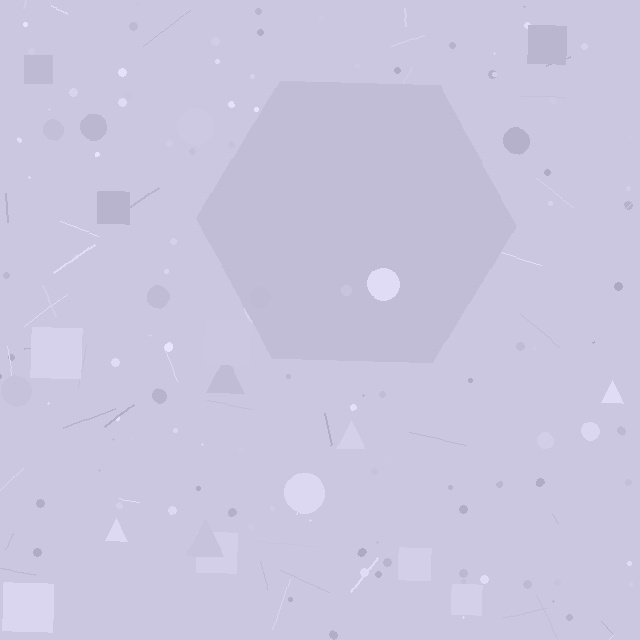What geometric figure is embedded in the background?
A hexagon is embedded in the background.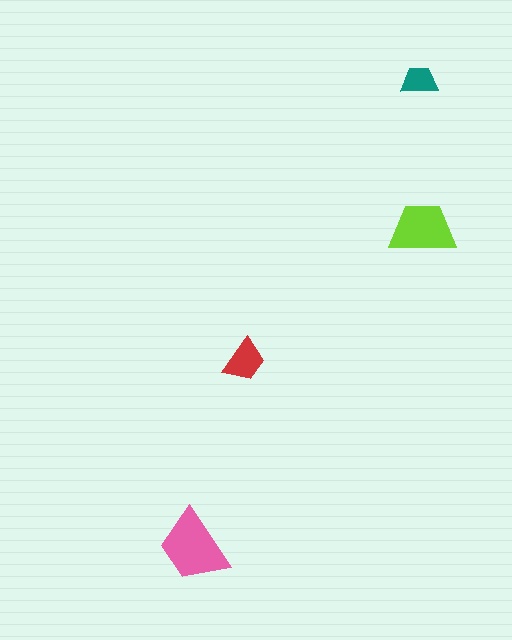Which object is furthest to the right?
The lime trapezoid is rightmost.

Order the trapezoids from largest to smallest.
the pink one, the lime one, the red one, the teal one.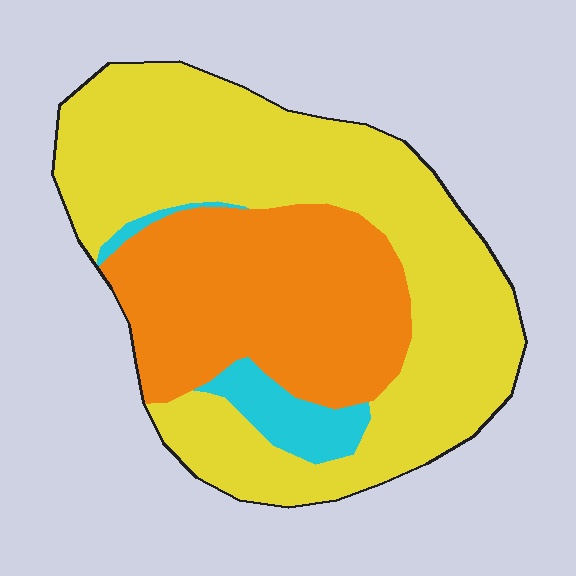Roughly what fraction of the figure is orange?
Orange covers around 35% of the figure.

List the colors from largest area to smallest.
From largest to smallest: yellow, orange, cyan.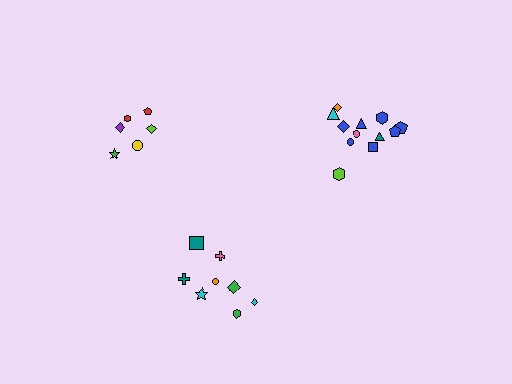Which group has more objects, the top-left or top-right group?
The top-right group.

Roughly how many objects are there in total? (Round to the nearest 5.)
Roughly 25 objects in total.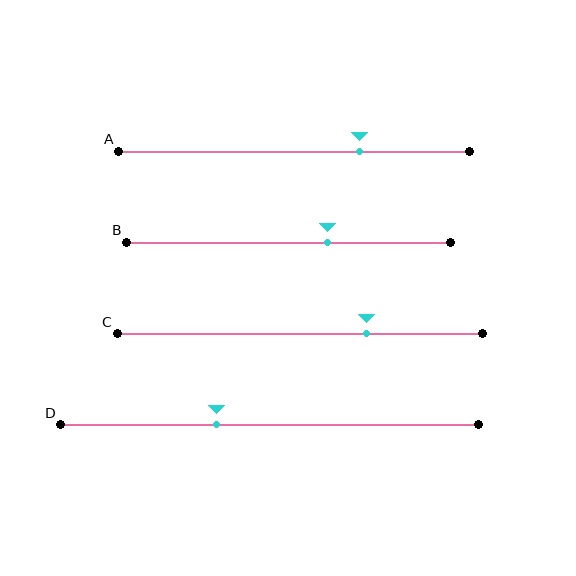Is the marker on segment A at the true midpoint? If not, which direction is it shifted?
No, the marker on segment A is shifted to the right by about 19% of the segment length.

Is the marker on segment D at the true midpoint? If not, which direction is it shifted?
No, the marker on segment D is shifted to the left by about 13% of the segment length.